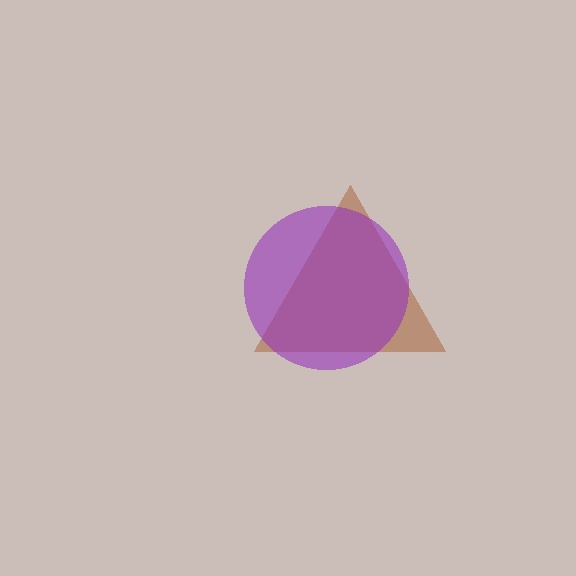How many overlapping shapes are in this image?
There are 2 overlapping shapes in the image.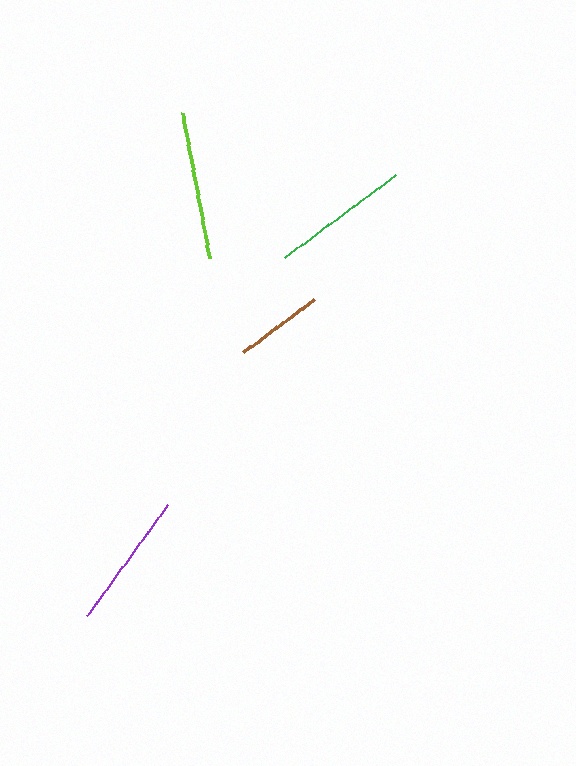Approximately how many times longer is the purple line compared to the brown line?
The purple line is approximately 1.5 times the length of the brown line.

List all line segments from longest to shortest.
From longest to shortest: lime, green, purple, brown.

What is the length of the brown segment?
The brown segment is approximately 89 pixels long.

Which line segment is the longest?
The lime line is the longest at approximately 148 pixels.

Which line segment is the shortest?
The brown line is the shortest at approximately 89 pixels.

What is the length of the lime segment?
The lime segment is approximately 148 pixels long.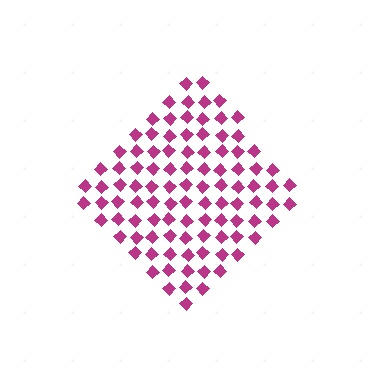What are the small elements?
The small elements are diamonds.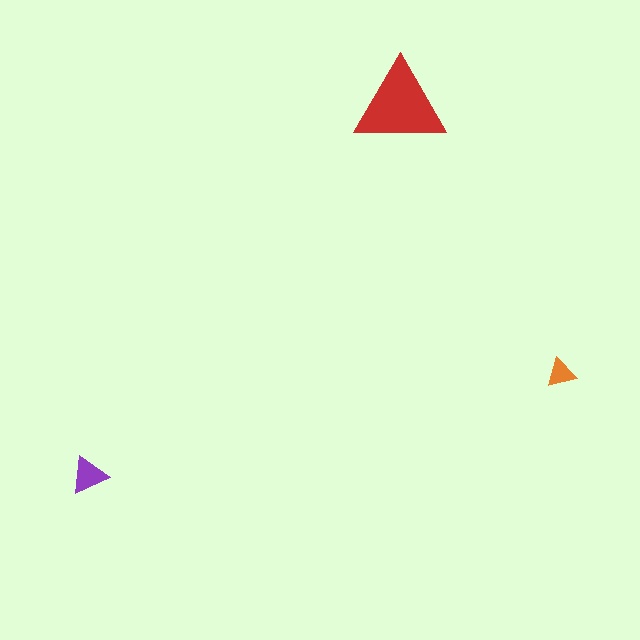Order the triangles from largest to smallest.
the red one, the purple one, the orange one.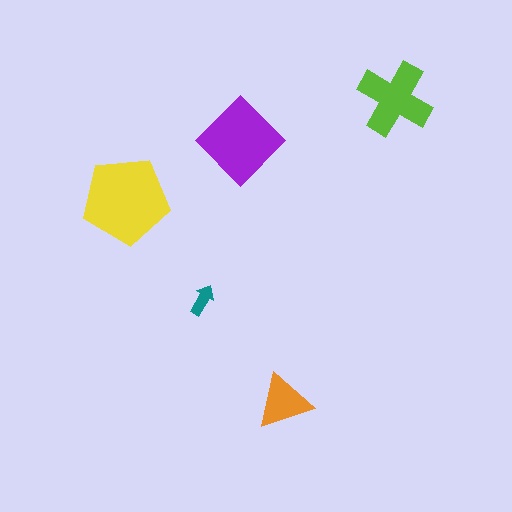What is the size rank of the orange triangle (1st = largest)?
4th.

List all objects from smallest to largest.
The teal arrow, the orange triangle, the lime cross, the purple diamond, the yellow pentagon.